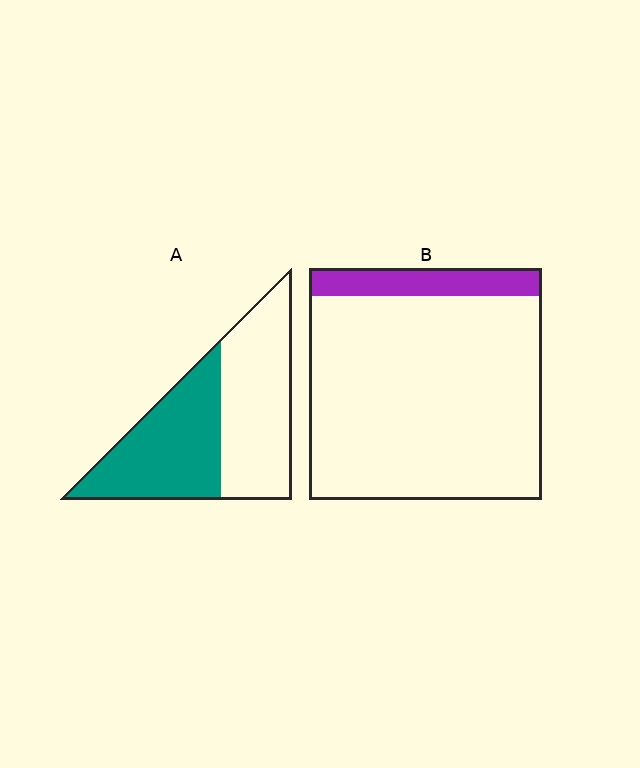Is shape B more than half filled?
No.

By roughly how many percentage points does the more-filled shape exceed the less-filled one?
By roughly 35 percentage points (A over B).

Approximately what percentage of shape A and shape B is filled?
A is approximately 50% and B is approximately 10%.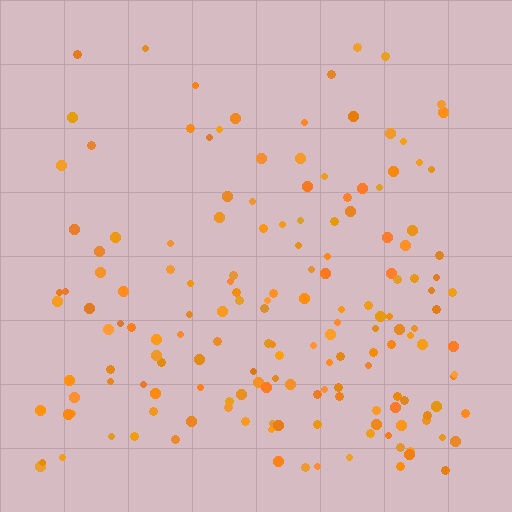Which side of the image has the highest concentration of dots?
The bottom.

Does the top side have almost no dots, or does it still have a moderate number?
Still a moderate number, just noticeably fewer than the bottom.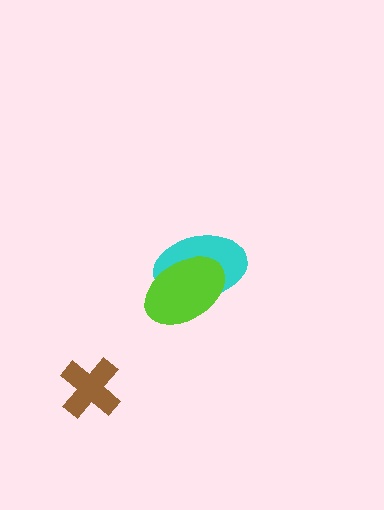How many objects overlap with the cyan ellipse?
1 object overlaps with the cyan ellipse.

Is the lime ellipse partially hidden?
No, no other shape covers it.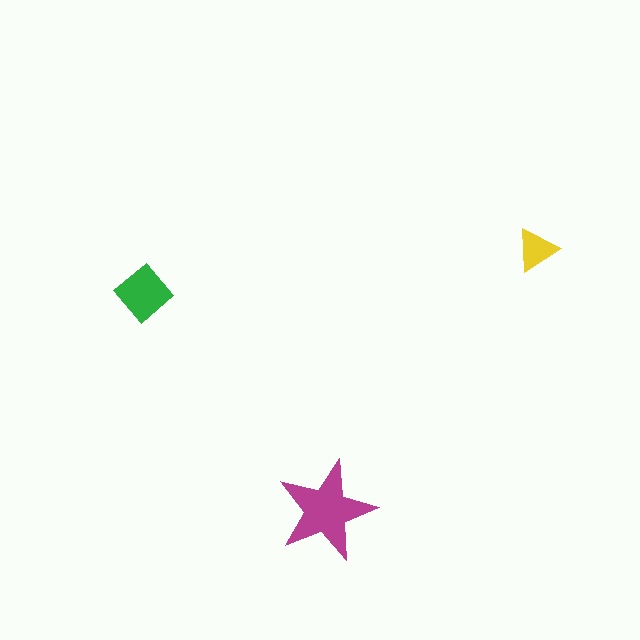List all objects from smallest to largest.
The yellow triangle, the green diamond, the magenta star.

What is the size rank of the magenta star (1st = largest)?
1st.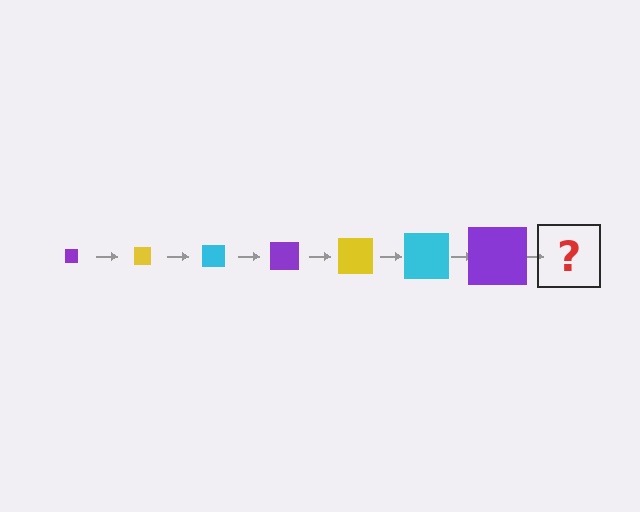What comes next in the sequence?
The next element should be a yellow square, larger than the previous one.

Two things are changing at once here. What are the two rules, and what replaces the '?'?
The two rules are that the square grows larger each step and the color cycles through purple, yellow, and cyan. The '?' should be a yellow square, larger than the previous one.